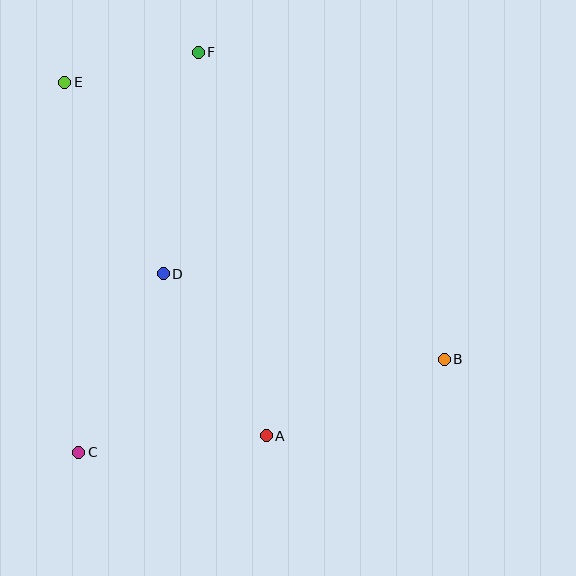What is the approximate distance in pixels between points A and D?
The distance between A and D is approximately 192 pixels.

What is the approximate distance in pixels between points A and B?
The distance between A and B is approximately 194 pixels.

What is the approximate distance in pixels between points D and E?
The distance between D and E is approximately 215 pixels.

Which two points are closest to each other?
Points E and F are closest to each other.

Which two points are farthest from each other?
Points B and E are farthest from each other.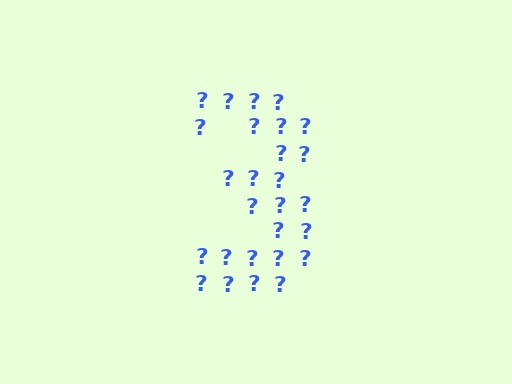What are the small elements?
The small elements are question marks.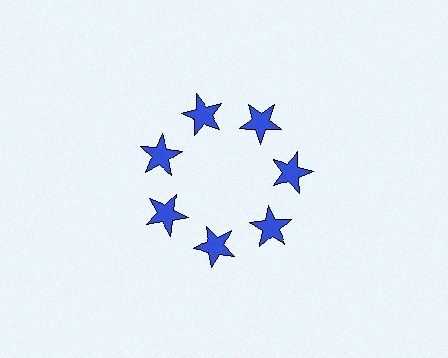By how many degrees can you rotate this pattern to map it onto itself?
The pattern maps onto itself every 51 degrees of rotation.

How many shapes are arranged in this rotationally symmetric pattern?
There are 7 shapes, arranged in 7 groups of 1.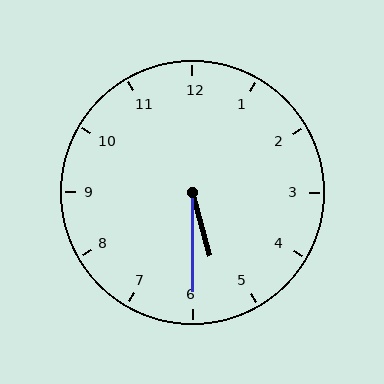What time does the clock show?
5:30.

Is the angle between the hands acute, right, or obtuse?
It is acute.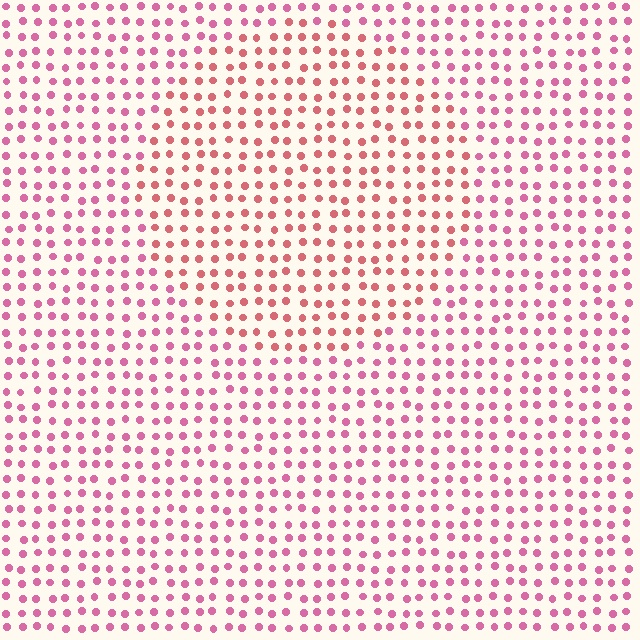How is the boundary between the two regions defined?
The boundary is defined purely by a slight shift in hue (about 27 degrees). Spacing, size, and orientation are identical on both sides.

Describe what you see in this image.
The image is filled with small pink elements in a uniform arrangement. A circle-shaped region is visible where the elements are tinted to a slightly different hue, forming a subtle color boundary.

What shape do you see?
I see a circle.